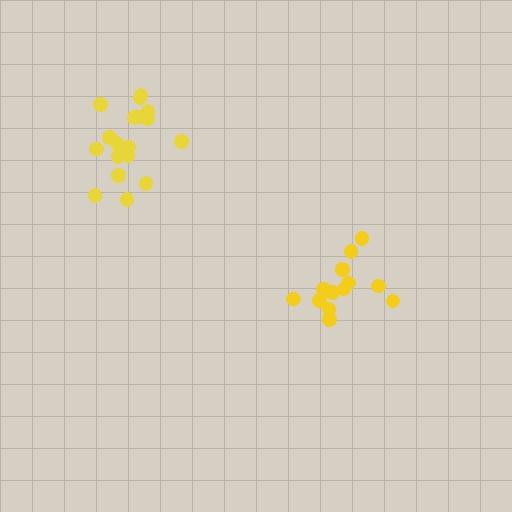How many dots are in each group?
Group 1: 18 dots, Group 2: 13 dots (31 total).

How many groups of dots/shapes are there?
There are 2 groups.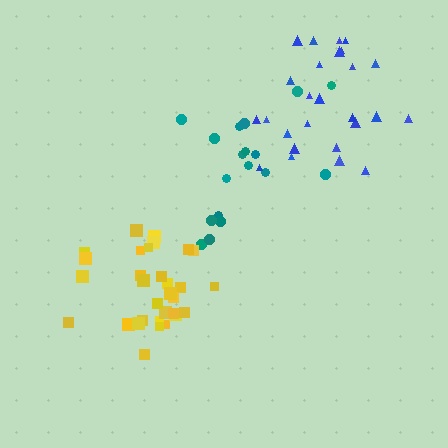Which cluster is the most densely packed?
Yellow.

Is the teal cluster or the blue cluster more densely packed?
Blue.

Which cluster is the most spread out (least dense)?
Teal.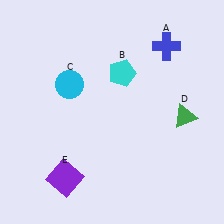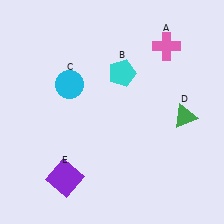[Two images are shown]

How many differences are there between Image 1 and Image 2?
There is 1 difference between the two images.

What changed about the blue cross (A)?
In Image 1, A is blue. In Image 2, it changed to pink.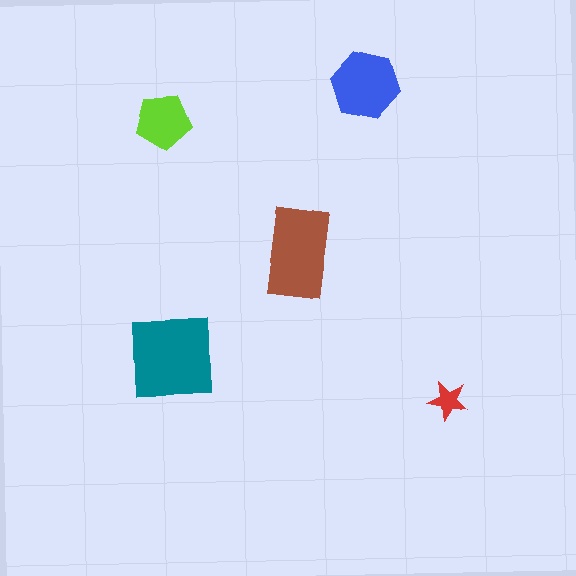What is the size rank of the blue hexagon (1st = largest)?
3rd.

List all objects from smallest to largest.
The red star, the lime pentagon, the blue hexagon, the brown rectangle, the teal square.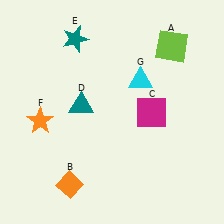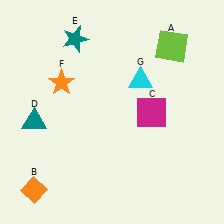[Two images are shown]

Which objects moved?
The objects that moved are: the orange diamond (B), the teal triangle (D), the orange star (F).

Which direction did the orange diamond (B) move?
The orange diamond (B) moved left.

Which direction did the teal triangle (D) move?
The teal triangle (D) moved left.